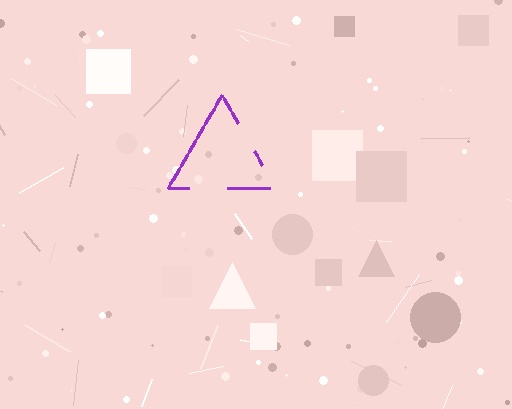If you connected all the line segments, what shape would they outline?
They would outline a triangle.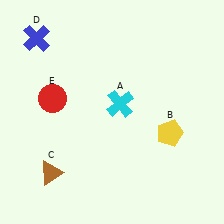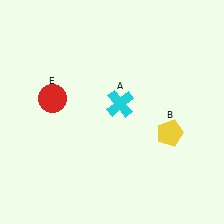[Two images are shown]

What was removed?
The blue cross (D), the brown triangle (C) were removed in Image 2.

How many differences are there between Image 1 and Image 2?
There are 2 differences between the two images.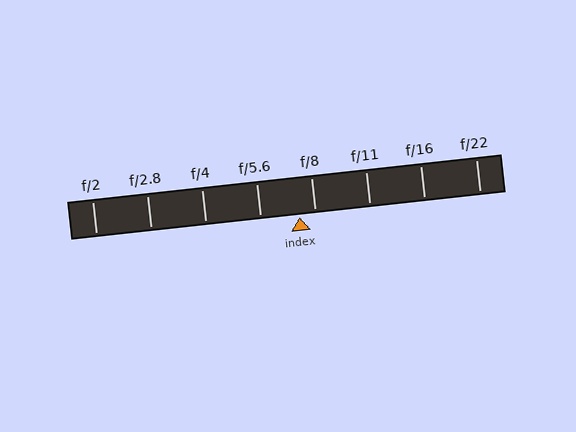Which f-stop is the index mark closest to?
The index mark is closest to f/8.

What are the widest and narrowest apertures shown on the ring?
The widest aperture shown is f/2 and the narrowest is f/22.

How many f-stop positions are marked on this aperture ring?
There are 8 f-stop positions marked.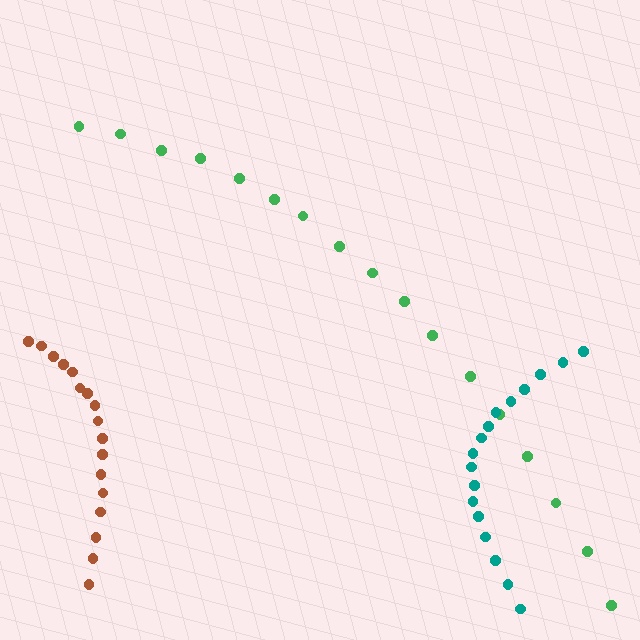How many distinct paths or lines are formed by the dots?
There are 3 distinct paths.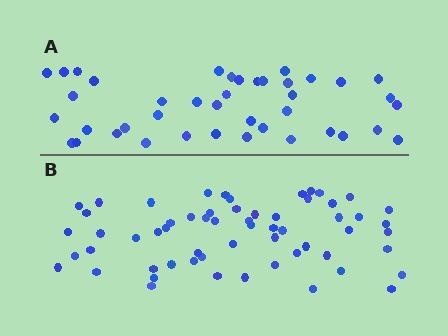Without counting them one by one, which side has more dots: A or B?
Region B (the bottom region) has more dots.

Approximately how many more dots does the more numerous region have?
Region B has approximately 20 more dots than region A.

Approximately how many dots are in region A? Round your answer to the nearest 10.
About 40 dots. (The exact count is 41, which rounds to 40.)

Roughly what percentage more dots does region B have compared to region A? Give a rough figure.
About 45% more.